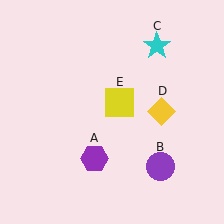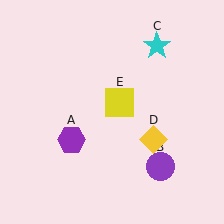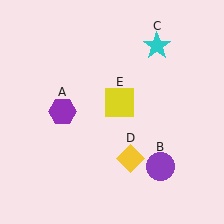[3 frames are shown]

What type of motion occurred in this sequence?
The purple hexagon (object A), yellow diamond (object D) rotated clockwise around the center of the scene.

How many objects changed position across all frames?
2 objects changed position: purple hexagon (object A), yellow diamond (object D).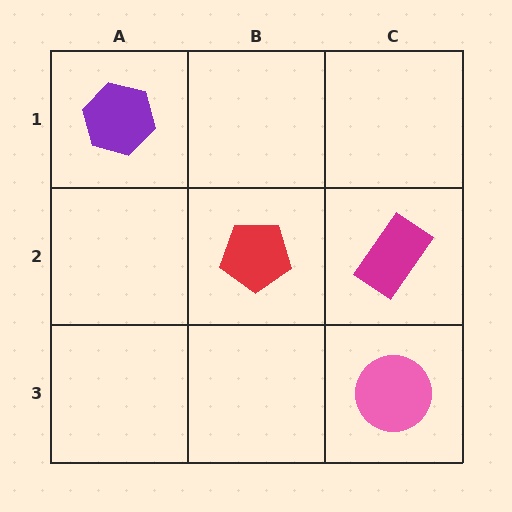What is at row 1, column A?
A purple hexagon.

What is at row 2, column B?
A red pentagon.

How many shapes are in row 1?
1 shape.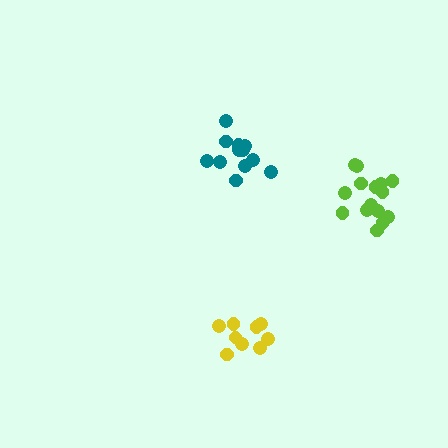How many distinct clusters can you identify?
There are 3 distinct clusters.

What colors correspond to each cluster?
The clusters are colored: teal, lime, yellow.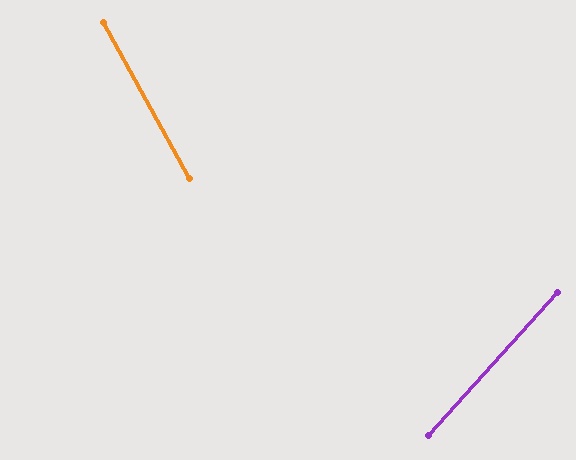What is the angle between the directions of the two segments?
Approximately 71 degrees.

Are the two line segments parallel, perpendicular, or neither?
Neither parallel nor perpendicular — they differ by about 71°.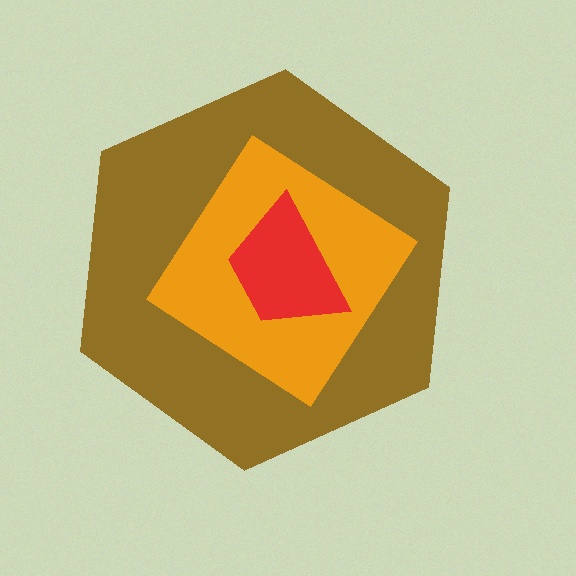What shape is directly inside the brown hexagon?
The orange diamond.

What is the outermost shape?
The brown hexagon.